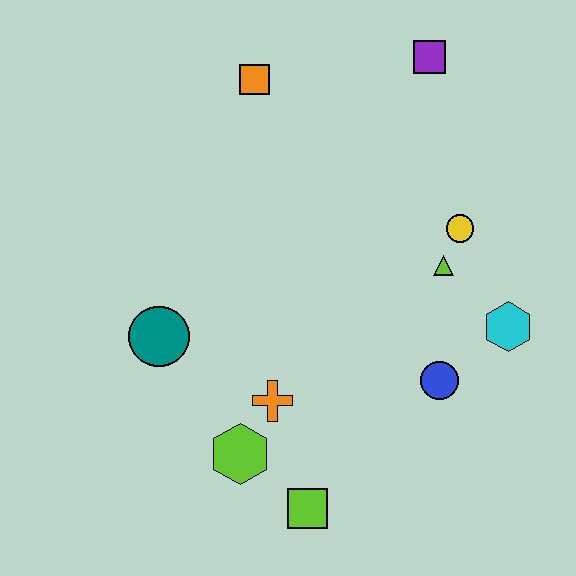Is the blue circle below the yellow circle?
Yes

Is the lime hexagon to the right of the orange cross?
No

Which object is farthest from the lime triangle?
The teal circle is farthest from the lime triangle.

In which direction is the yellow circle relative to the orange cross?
The yellow circle is to the right of the orange cross.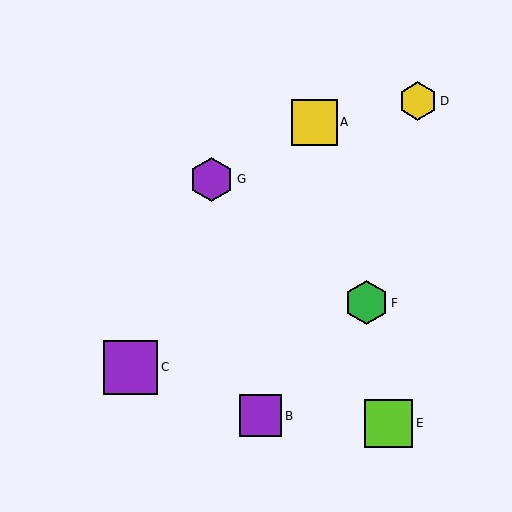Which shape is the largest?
The purple square (labeled C) is the largest.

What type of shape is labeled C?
Shape C is a purple square.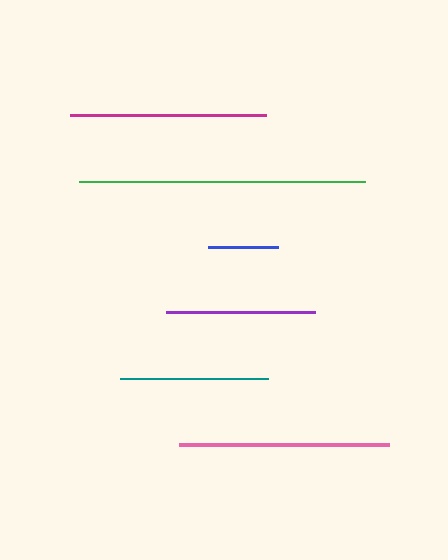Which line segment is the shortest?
The blue line is the shortest at approximately 69 pixels.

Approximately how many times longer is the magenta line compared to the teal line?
The magenta line is approximately 1.3 times the length of the teal line.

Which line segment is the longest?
The green line is the longest at approximately 286 pixels.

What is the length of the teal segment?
The teal segment is approximately 148 pixels long.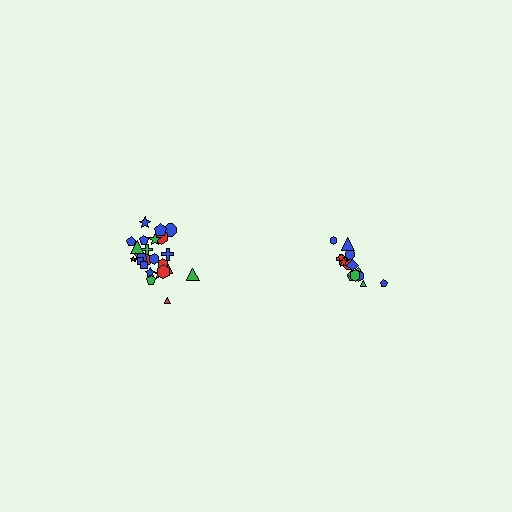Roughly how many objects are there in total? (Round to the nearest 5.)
Roughly 40 objects in total.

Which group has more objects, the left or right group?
The left group.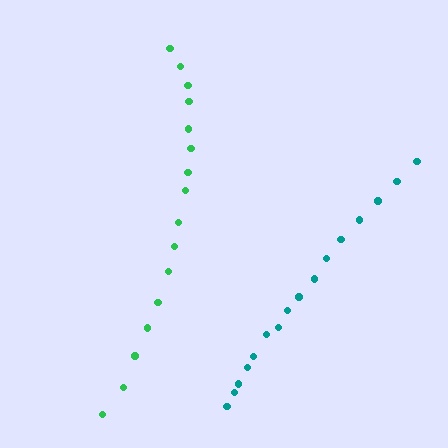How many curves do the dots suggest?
There are 2 distinct paths.